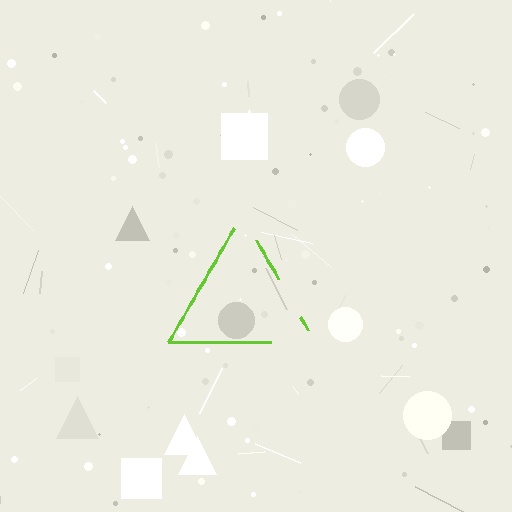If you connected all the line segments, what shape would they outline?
They would outline a triangle.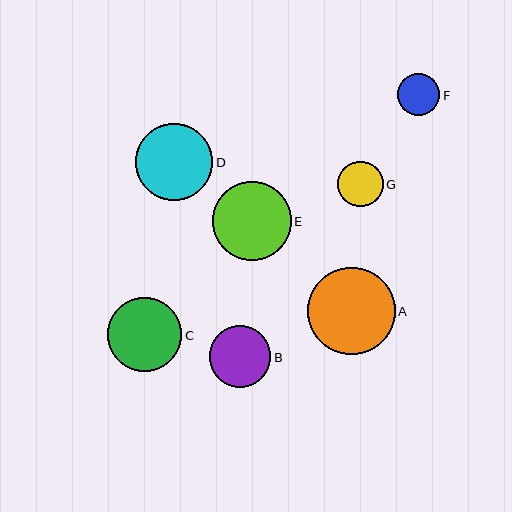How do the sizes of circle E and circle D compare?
Circle E and circle D are approximately the same size.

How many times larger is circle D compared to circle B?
Circle D is approximately 1.3 times the size of circle B.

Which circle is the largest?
Circle A is the largest with a size of approximately 88 pixels.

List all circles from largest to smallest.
From largest to smallest: A, E, D, C, B, G, F.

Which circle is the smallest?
Circle F is the smallest with a size of approximately 42 pixels.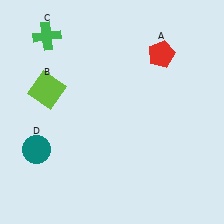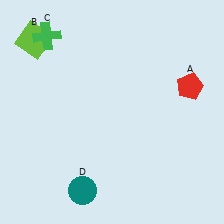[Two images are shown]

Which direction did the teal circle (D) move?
The teal circle (D) moved right.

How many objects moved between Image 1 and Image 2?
3 objects moved between the two images.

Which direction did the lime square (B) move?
The lime square (B) moved up.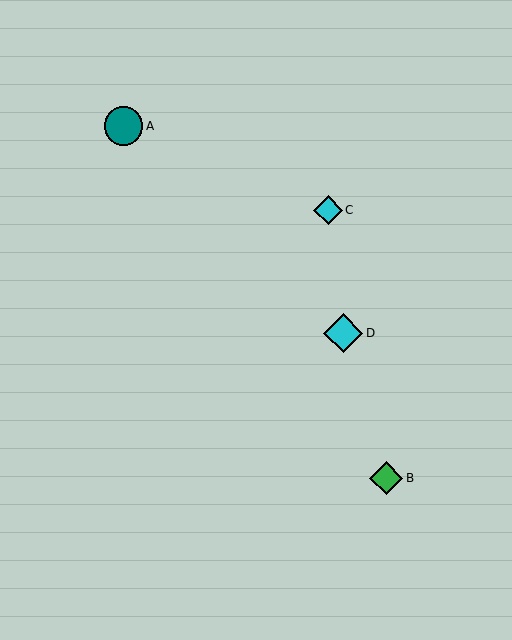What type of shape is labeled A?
Shape A is a teal circle.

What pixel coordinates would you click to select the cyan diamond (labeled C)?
Click at (328, 210) to select the cyan diamond C.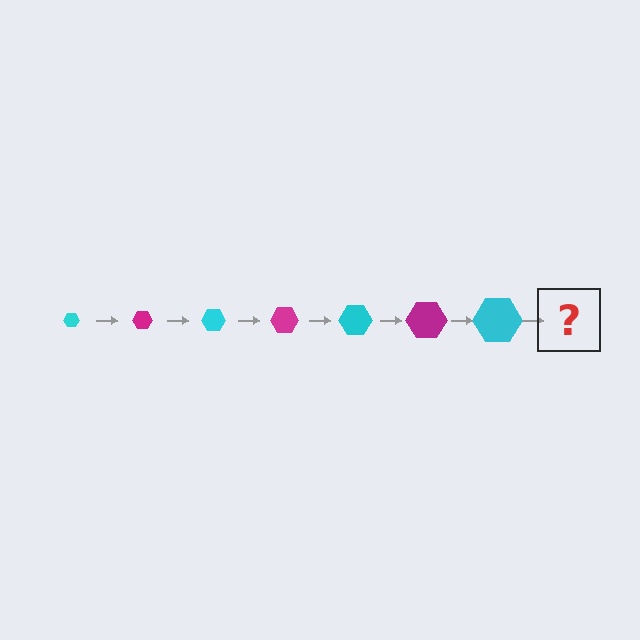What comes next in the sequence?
The next element should be a magenta hexagon, larger than the previous one.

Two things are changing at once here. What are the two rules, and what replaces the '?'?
The two rules are that the hexagon grows larger each step and the color cycles through cyan and magenta. The '?' should be a magenta hexagon, larger than the previous one.